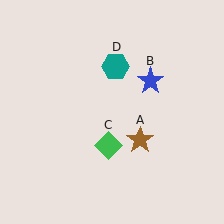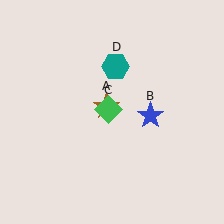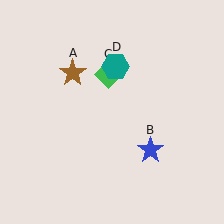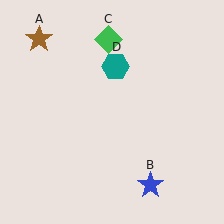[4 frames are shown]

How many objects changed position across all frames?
3 objects changed position: brown star (object A), blue star (object B), green diamond (object C).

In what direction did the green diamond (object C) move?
The green diamond (object C) moved up.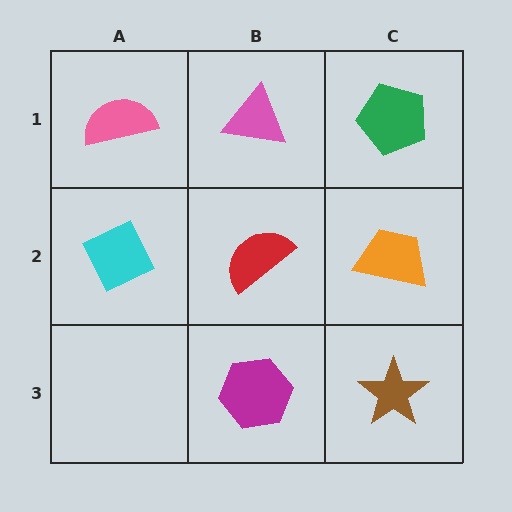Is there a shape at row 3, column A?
No, that cell is empty.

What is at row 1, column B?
A pink triangle.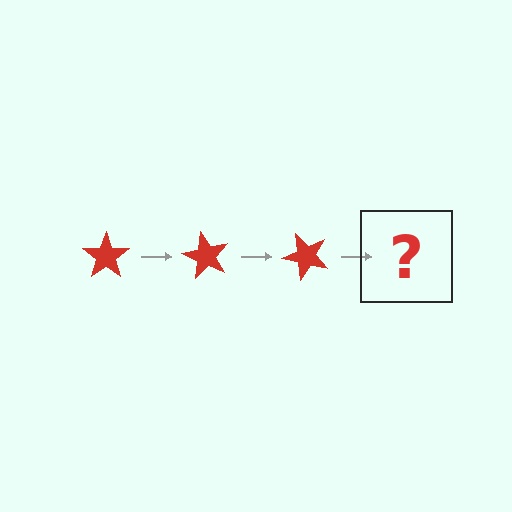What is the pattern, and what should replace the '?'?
The pattern is that the star rotates 60 degrees each step. The '?' should be a red star rotated 180 degrees.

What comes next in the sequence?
The next element should be a red star rotated 180 degrees.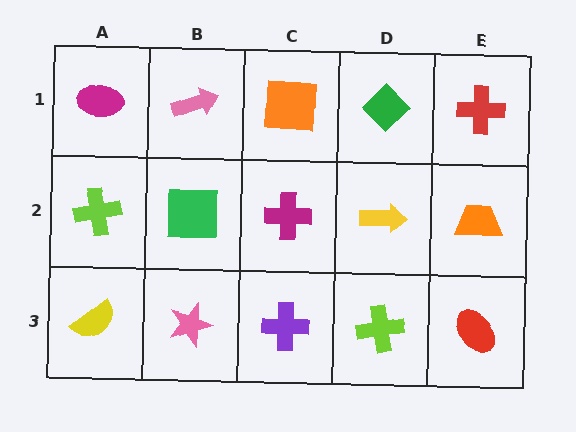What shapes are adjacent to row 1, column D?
A yellow arrow (row 2, column D), an orange square (row 1, column C), a red cross (row 1, column E).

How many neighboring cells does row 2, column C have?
4.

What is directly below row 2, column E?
A red ellipse.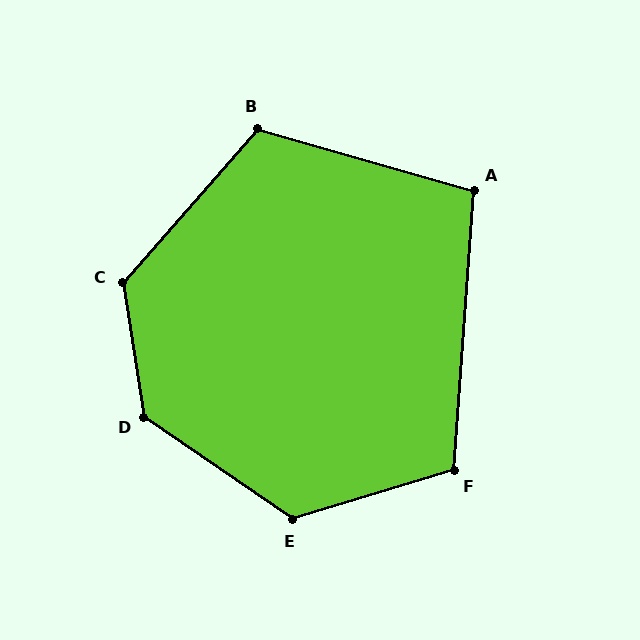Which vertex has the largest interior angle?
D, at approximately 133 degrees.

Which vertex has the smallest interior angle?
A, at approximately 102 degrees.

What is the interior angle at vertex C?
Approximately 130 degrees (obtuse).